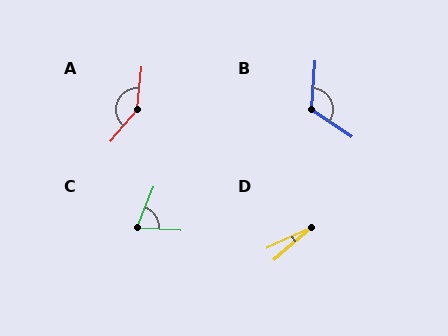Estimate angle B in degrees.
Approximately 120 degrees.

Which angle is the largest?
A, at approximately 146 degrees.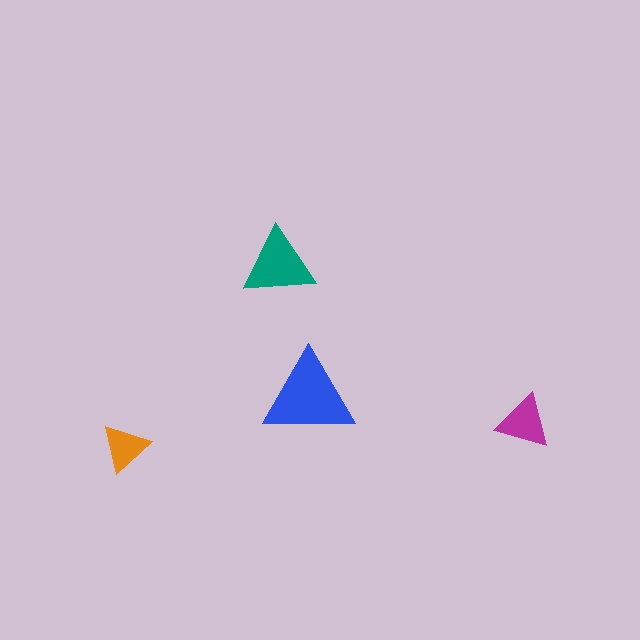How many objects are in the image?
There are 4 objects in the image.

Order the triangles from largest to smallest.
the blue one, the teal one, the magenta one, the orange one.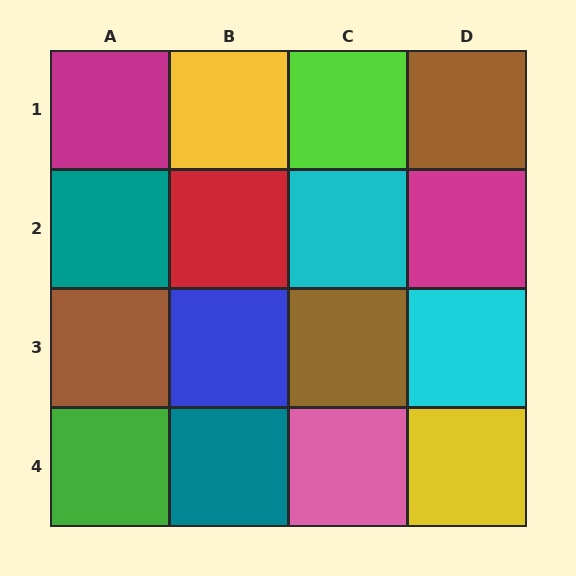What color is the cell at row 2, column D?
Magenta.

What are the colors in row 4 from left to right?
Green, teal, pink, yellow.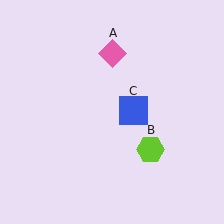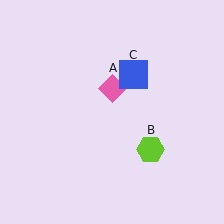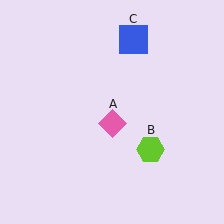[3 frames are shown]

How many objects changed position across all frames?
2 objects changed position: pink diamond (object A), blue square (object C).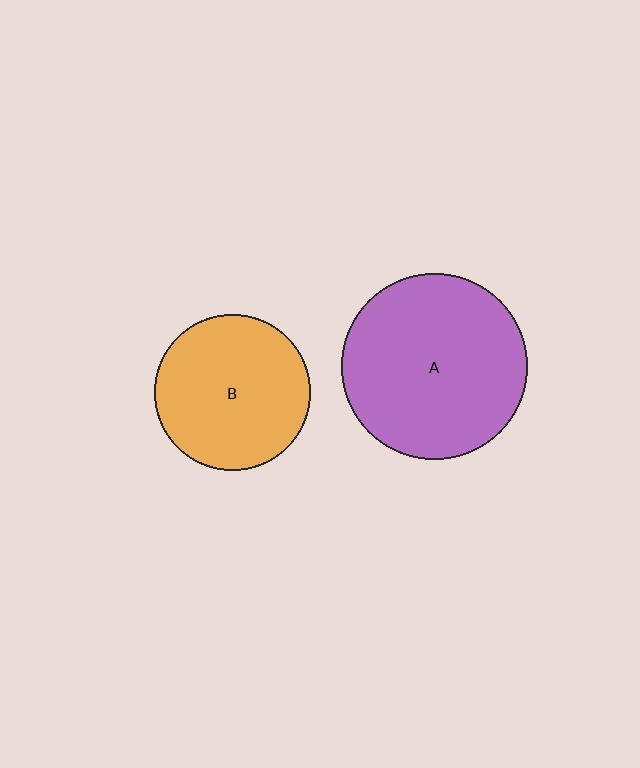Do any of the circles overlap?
No, none of the circles overlap.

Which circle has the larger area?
Circle A (purple).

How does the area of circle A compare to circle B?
Approximately 1.4 times.